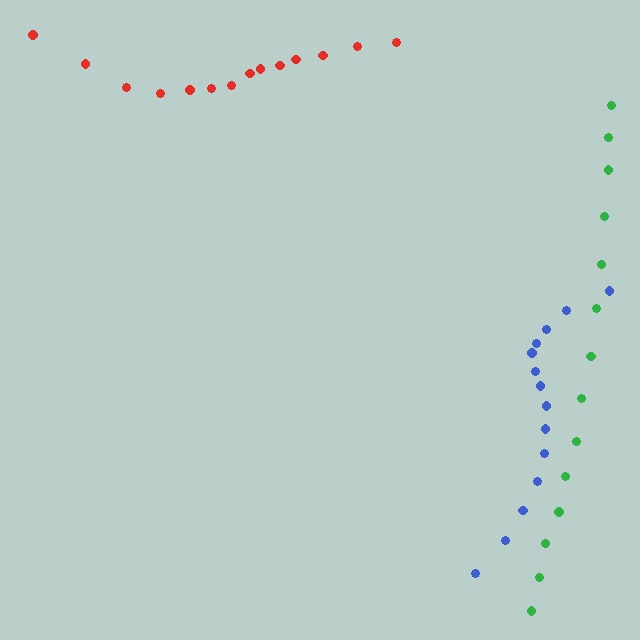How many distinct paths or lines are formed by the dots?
There are 3 distinct paths.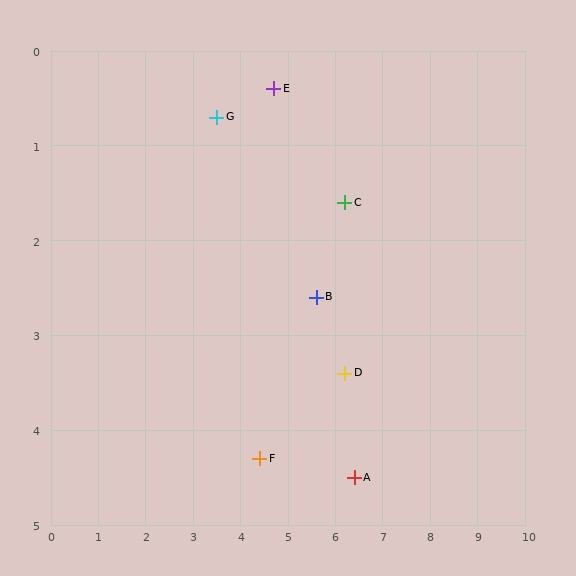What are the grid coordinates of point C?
Point C is at approximately (6.2, 1.6).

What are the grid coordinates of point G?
Point G is at approximately (3.5, 0.7).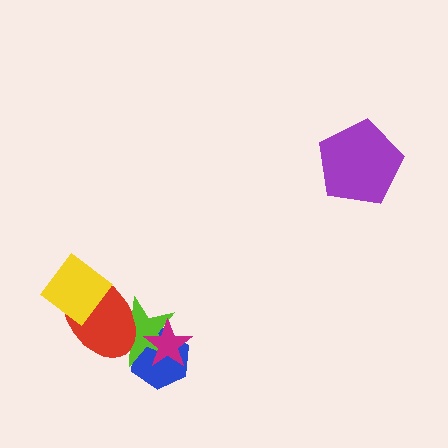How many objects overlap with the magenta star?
2 objects overlap with the magenta star.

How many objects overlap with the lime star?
3 objects overlap with the lime star.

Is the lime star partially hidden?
Yes, it is partially covered by another shape.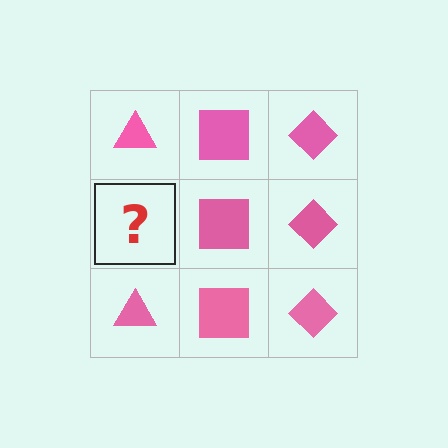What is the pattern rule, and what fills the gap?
The rule is that each column has a consistent shape. The gap should be filled with a pink triangle.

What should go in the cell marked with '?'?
The missing cell should contain a pink triangle.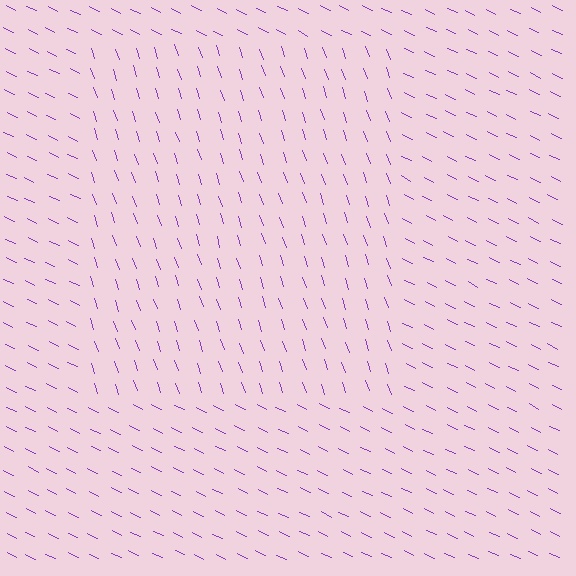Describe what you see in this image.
The image is filled with small purple line segments. A rectangle region in the image has lines oriented differently from the surrounding lines, creating a visible texture boundary.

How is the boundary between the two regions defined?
The boundary is defined purely by a change in line orientation (approximately 45 degrees difference). All lines are the same color and thickness.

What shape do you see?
I see a rectangle.